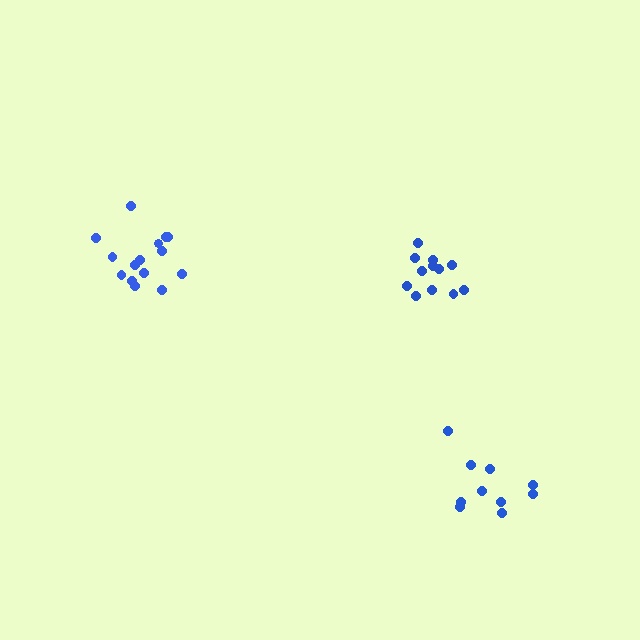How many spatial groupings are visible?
There are 3 spatial groupings.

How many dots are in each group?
Group 1: 10 dots, Group 2: 12 dots, Group 3: 15 dots (37 total).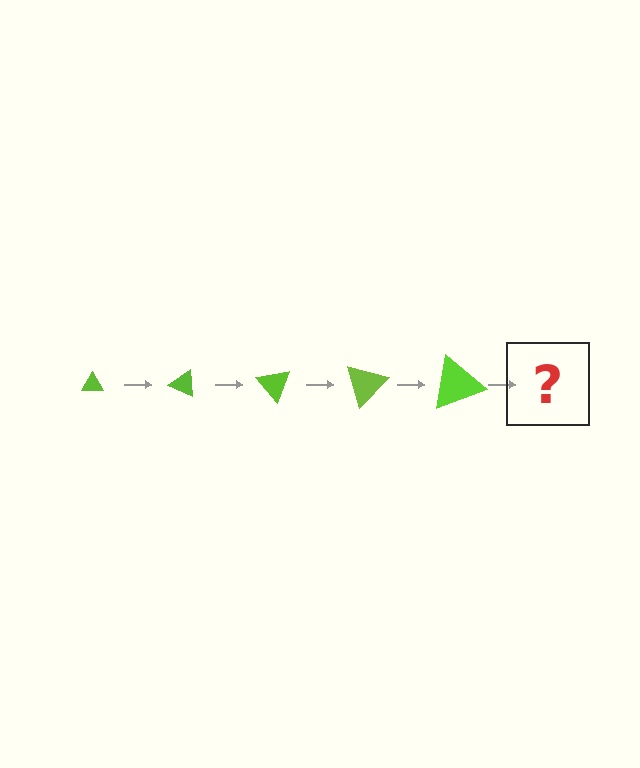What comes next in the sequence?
The next element should be a triangle, larger than the previous one and rotated 125 degrees from the start.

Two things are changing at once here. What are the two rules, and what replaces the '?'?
The two rules are that the triangle grows larger each step and it rotates 25 degrees each step. The '?' should be a triangle, larger than the previous one and rotated 125 degrees from the start.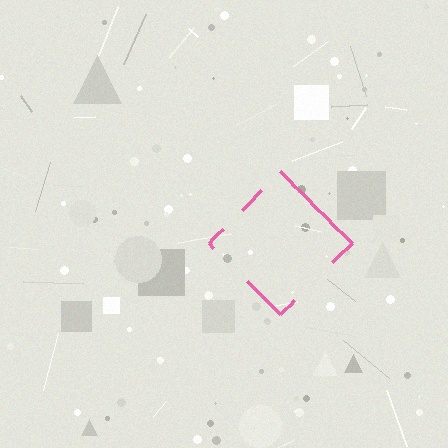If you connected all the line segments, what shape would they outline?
They would outline a diamond.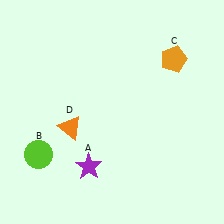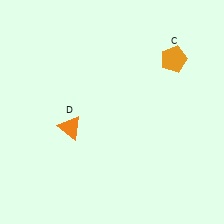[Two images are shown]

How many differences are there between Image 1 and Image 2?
There are 2 differences between the two images.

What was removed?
The lime circle (B), the purple star (A) were removed in Image 2.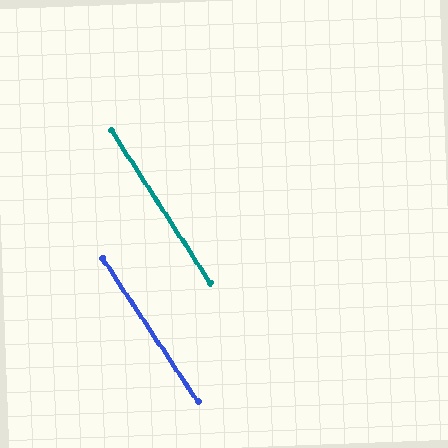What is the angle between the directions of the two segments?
Approximately 0 degrees.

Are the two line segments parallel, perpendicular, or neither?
Parallel — their directions differ by only 0.5°.